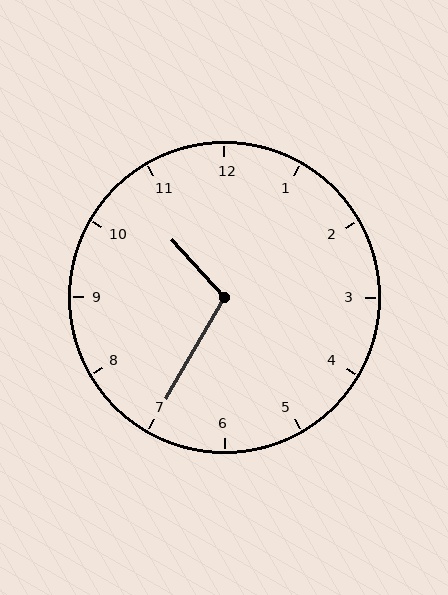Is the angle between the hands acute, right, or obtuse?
It is obtuse.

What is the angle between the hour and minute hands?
Approximately 108 degrees.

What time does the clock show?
10:35.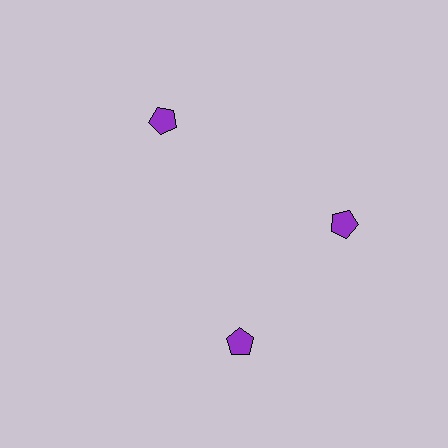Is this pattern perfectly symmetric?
No. The 3 purple pentagons are arranged in a ring, but one element near the 7 o'clock position is rotated out of alignment along the ring, breaking the 3-fold rotational symmetry.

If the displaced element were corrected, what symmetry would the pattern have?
It would have 3-fold rotational symmetry — the pattern would map onto itself every 120 degrees.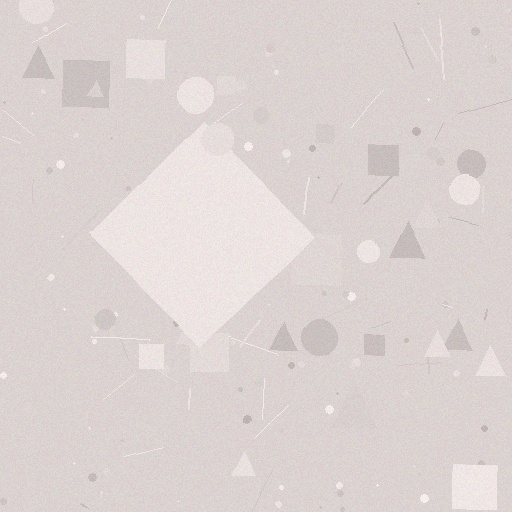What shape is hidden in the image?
A diamond is hidden in the image.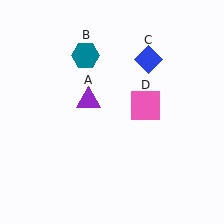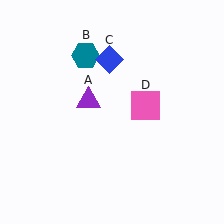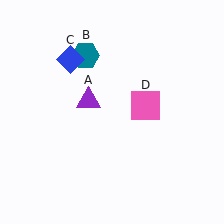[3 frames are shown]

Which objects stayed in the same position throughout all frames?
Purple triangle (object A) and teal hexagon (object B) and pink square (object D) remained stationary.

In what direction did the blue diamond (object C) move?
The blue diamond (object C) moved left.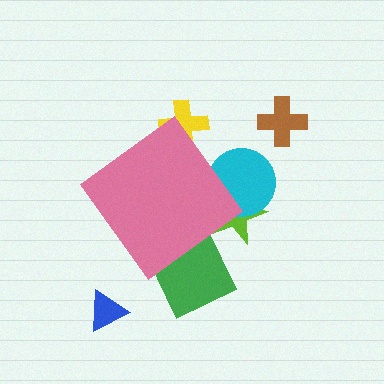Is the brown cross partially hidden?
No, the brown cross is fully visible.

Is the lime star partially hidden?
Yes, the lime star is partially hidden behind the pink diamond.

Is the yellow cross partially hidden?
Yes, the yellow cross is partially hidden behind the pink diamond.